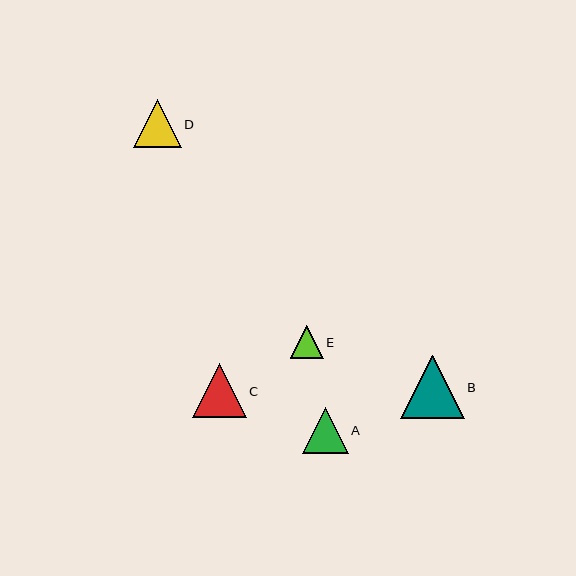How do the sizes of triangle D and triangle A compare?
Triangle D and triangle A are approximately the same size.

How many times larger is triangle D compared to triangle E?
Triangle D is approximately 1.5 times the size of triangle E.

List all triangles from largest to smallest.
From largest to smallest: B, C, D, A, E.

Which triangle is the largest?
Triangle B is the largest with a size of approximately 63 pixels.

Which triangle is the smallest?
Triangle E is the smallest with a size of approximately 33 pixels.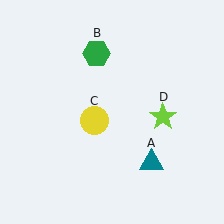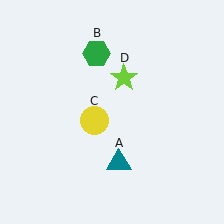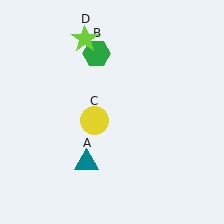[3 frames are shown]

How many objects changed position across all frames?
2 objects changed position: teal triangle (object A), lime star (object D).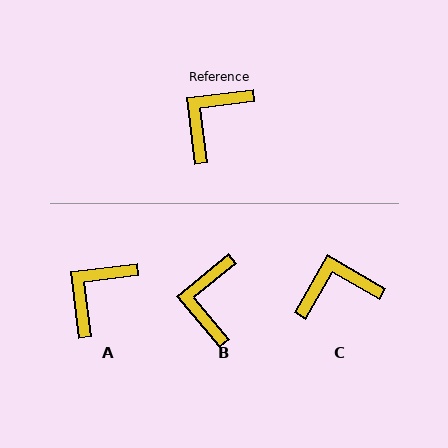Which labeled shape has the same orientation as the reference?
A.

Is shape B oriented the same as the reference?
No, it is off by about 33 degrees.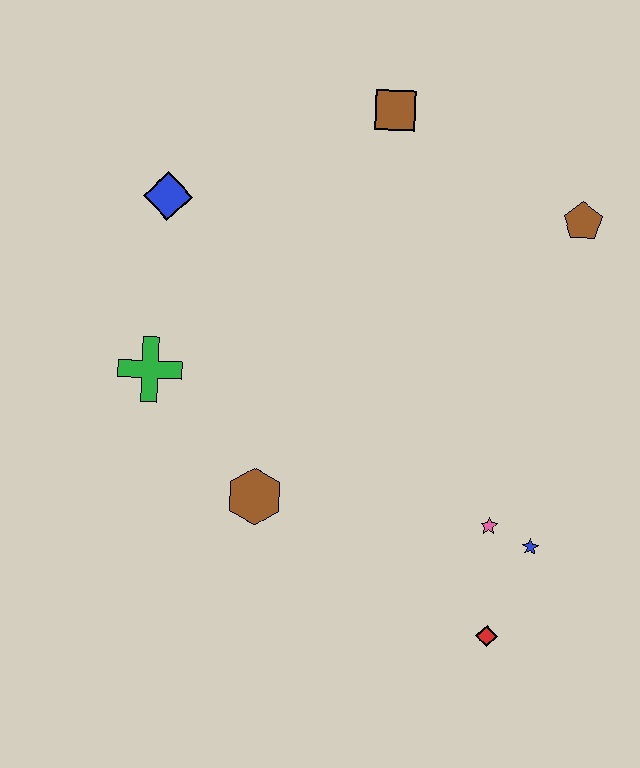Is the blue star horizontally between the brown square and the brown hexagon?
No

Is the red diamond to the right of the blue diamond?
Yes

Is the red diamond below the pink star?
Yes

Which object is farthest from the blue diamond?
The red diamond is farthest from the blue diamond.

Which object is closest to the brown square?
The brown pentagon is closest to the brown square.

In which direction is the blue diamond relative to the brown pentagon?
The blue diamond is to the left of the brown pentagon.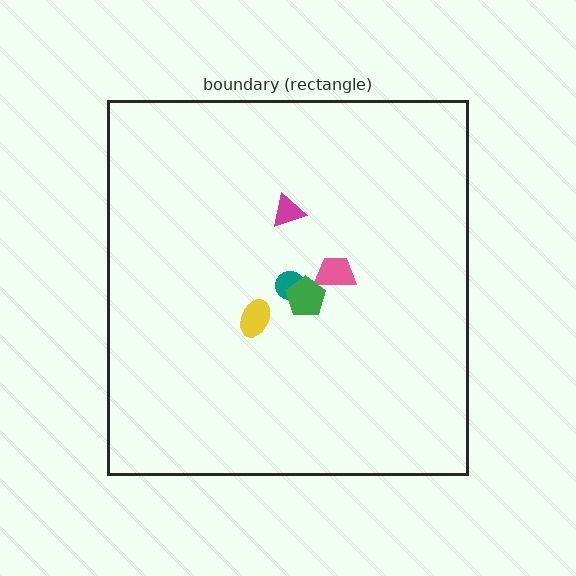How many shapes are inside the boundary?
5 inside, 0 outside.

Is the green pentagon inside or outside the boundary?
Inside.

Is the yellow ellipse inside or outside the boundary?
Inside.